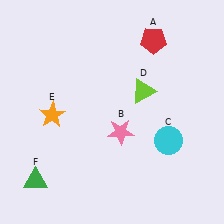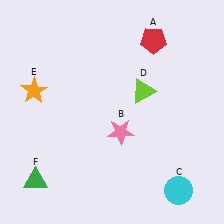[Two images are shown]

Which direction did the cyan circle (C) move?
The cyan circle (C) moved down.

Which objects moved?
The objects that moved are: the cyan circle (C), the orange star (E).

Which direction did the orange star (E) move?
The orange star (E) moved up.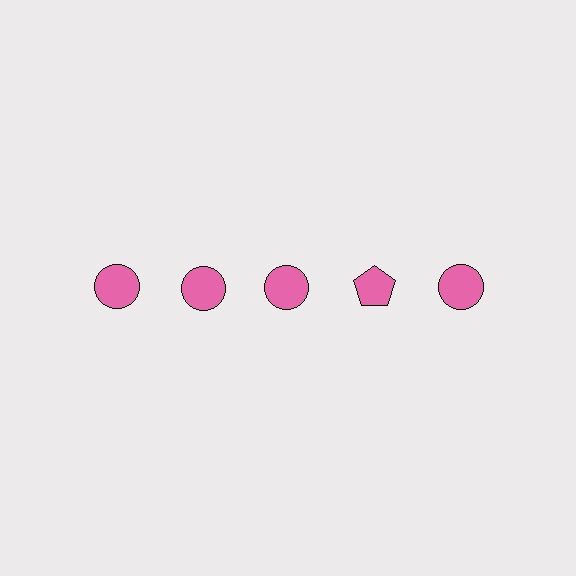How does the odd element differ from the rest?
It has a different shape: pentagon instead of circle.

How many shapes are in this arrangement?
There are 5 shapes arranged in a grid pattern.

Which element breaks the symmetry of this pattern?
The pink pentagon in the top row, second from right column breaks the symmetry. All other shapes are pink circles.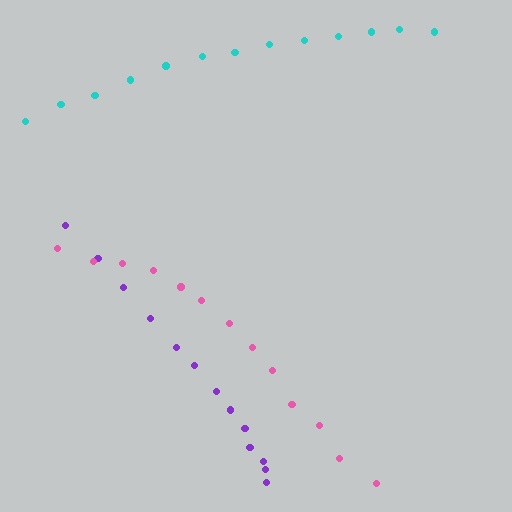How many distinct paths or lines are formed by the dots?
There are 3 distinct paths.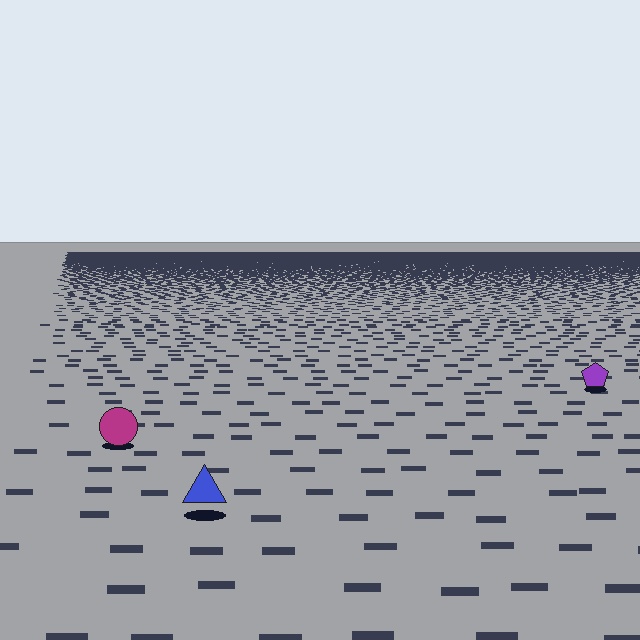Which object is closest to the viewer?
The blue triangle is closest. The texture marks near it are larger and more spread out.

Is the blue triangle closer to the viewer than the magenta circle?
Yes. The blue triangle is closer — you can tell from the texture gradient: the ground texture is coarser near it.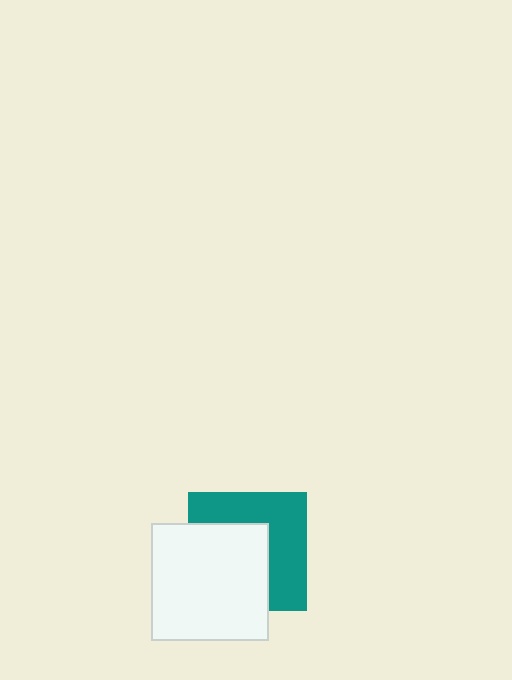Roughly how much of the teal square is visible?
About half of it is visible (roughly 50%).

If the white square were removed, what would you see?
You would see the complete teal square.